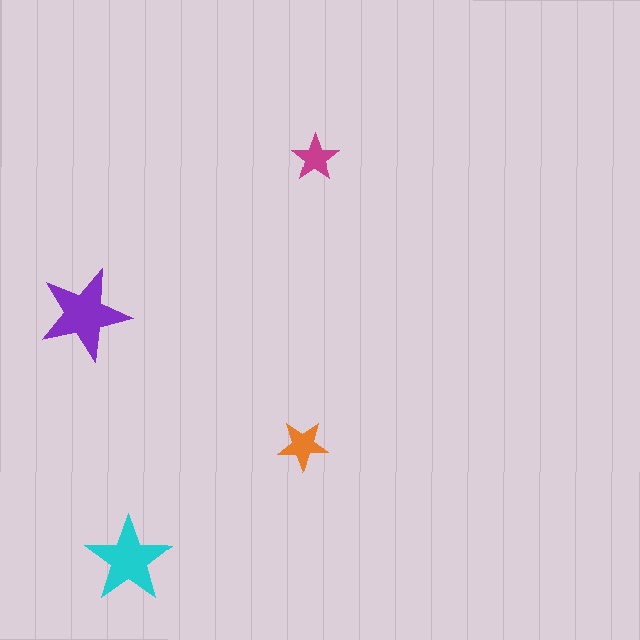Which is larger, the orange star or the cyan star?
The cyan one.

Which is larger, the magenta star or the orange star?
The orange one.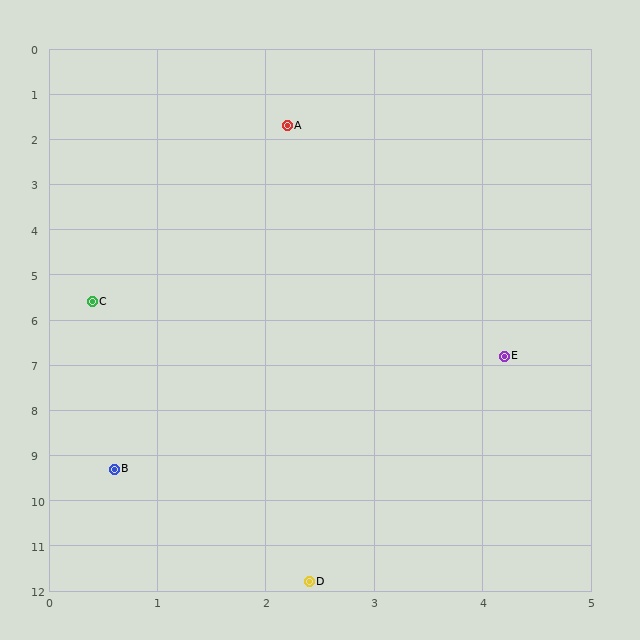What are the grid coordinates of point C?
Point C is at approximately (0.4, 5.6).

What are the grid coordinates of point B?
Point B is at approximately (0.6, 9.3).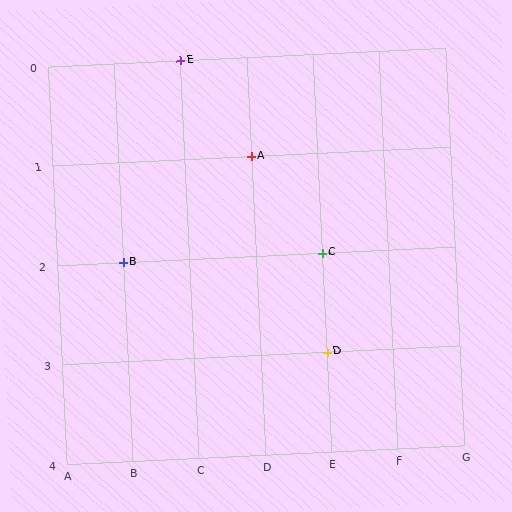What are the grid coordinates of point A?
Point A is at grid coordinates (D, 1).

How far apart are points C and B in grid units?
Points C and B are 3 columns apart.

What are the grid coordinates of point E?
Point E is at grid coordinates (C, 0).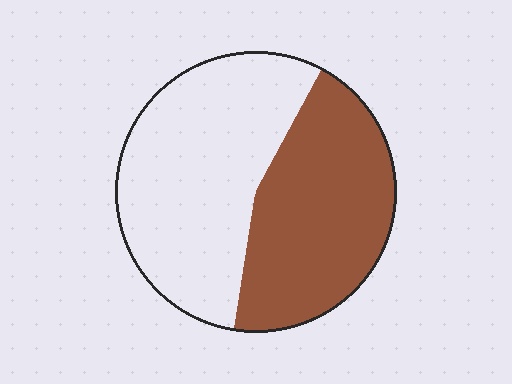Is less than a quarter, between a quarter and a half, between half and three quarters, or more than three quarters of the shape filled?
Between a quarter and a half.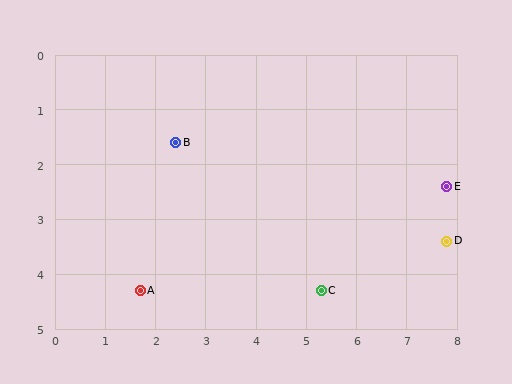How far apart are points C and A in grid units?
Points C and A are about 3.6 grid units apart.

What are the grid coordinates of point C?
Point C is at approximately (5.3, 4.3).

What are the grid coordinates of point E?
Point E is at approximately (7.8, 2.4).